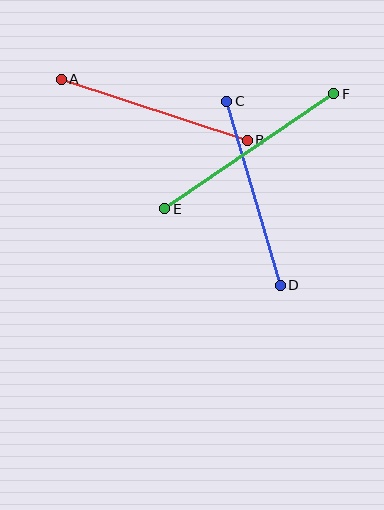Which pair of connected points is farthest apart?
Points E and F are farthest apart.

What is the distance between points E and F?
The distance is approximately 204 pixels.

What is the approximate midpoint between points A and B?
The midpoint is at approximately (154, 110) pixels.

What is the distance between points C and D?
The distance is approximately 191 pixels.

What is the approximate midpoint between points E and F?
The midpoint is at approximately (249, 151) pixels.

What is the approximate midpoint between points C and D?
The midpoint is at approximately (254, 193) pixels.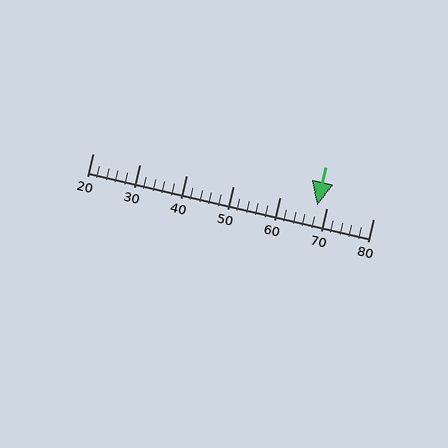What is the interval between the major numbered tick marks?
The major tick marks are spaced 10 units apart.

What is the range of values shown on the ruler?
The ruler shows values from 20 to 80.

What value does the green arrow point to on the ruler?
The green arrow points to approximately 68.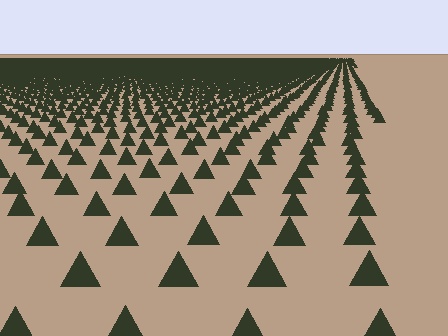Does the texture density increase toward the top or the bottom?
Density increases toward the top.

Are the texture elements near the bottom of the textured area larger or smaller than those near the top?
Larger. Near the bottom, elements are closer to the viewer and appear at a bigger on-screen size.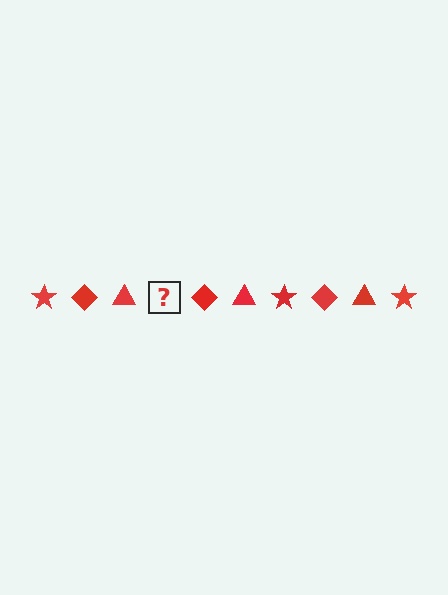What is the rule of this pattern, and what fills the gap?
The rule is that the pattern cycles through star, diamond, triangle shapes in red. The gap should be filled with a red star.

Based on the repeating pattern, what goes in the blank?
The blank should be a red star.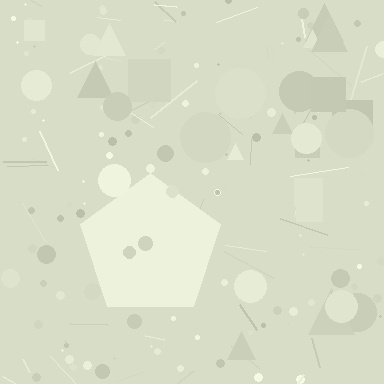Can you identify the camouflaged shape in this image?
The camouflaged shape is a pentagon.